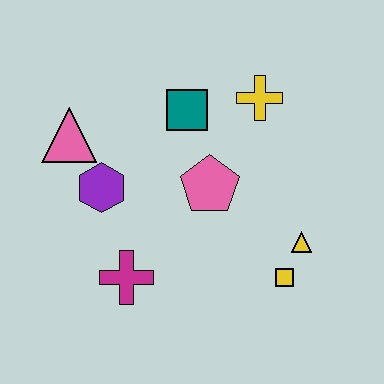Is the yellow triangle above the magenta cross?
Yes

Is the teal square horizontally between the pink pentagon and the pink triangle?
Yes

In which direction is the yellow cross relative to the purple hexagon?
The yellow cross is to the right of the purple hexagon.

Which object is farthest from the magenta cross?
The yellow cross is farthest from the magenta cross.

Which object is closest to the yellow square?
The yellow triangle is closest to the yellow square.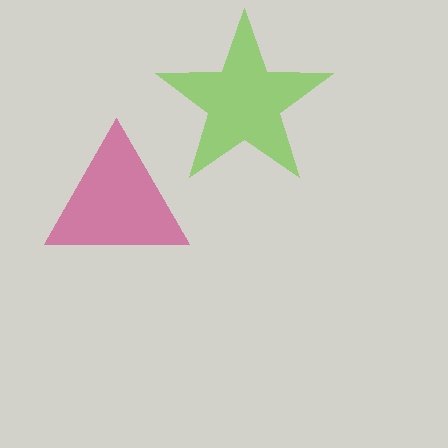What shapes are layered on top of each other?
The layered shapes are: a lime star, a magenta triangle.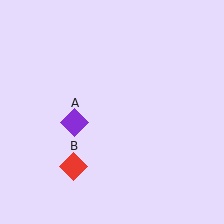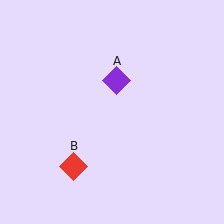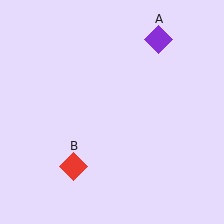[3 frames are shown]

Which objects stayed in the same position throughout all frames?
Red diamond (object B) remained stationary.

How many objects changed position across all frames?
1 object changed position: purple diamond (object A).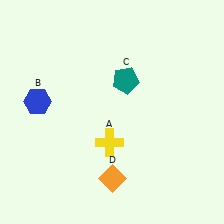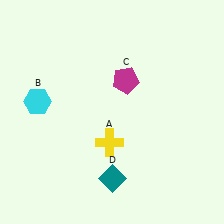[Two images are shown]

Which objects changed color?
B changed from blue to cyan. C changed from teal to magenta. D changed from orange to teal.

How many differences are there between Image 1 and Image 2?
There are 3 differences between the two images.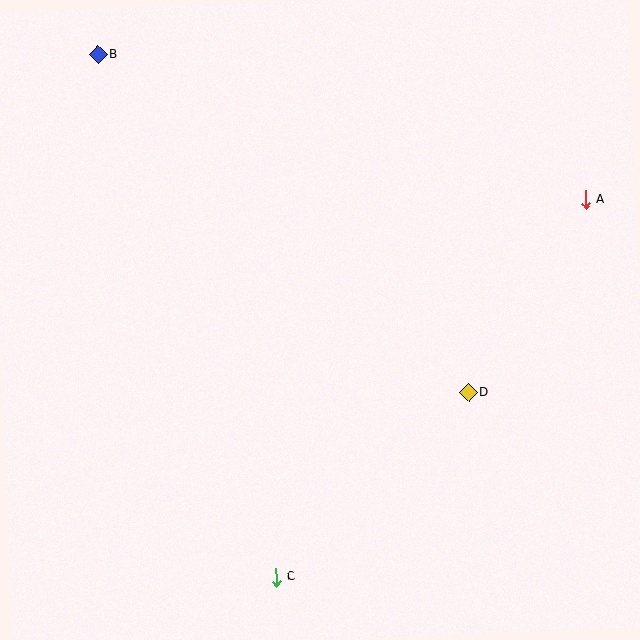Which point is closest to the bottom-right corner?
Point D is closest to the bottom-right corner.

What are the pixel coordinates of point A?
Point A is at (585, 200).